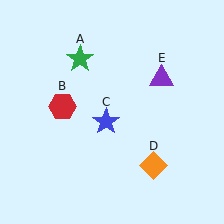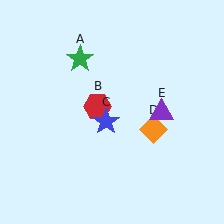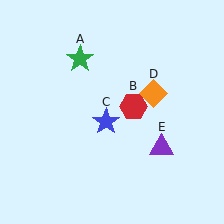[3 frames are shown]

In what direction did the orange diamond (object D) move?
The orange diamond (object D) moved up.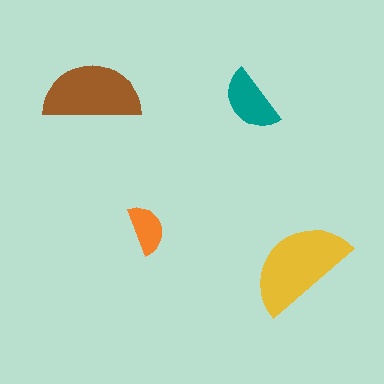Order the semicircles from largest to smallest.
the yellow one, the brown one, the teal one, the orange one.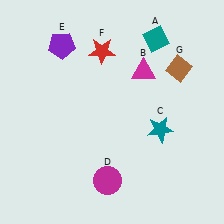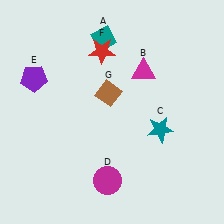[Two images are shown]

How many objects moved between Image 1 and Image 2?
3 objects moved between the two images.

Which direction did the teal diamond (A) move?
The teal diamond (A) moved left.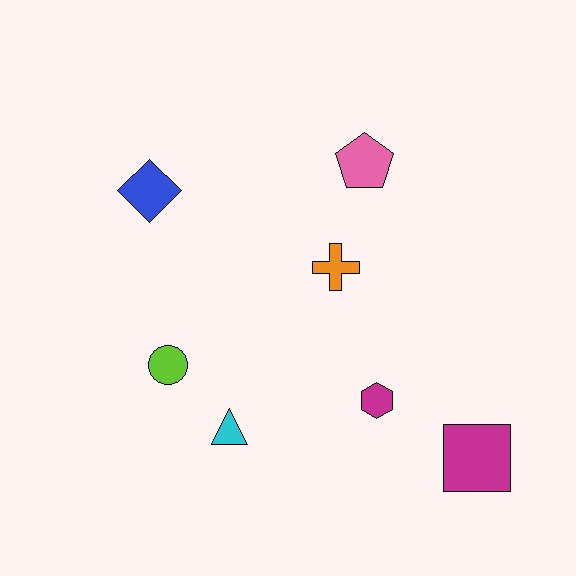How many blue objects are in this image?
There is 1 blue object.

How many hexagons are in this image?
There is 1 hexagon.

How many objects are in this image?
There are 7 objects.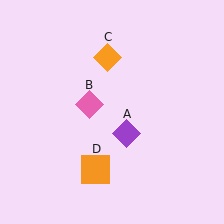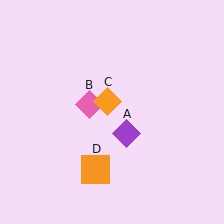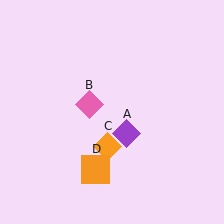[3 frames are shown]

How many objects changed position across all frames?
1 object changed position: orange diamond (object C).